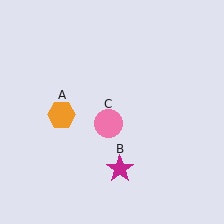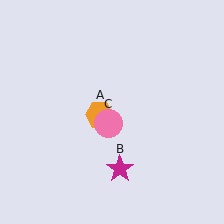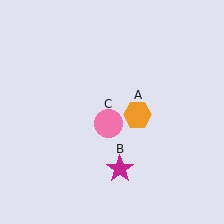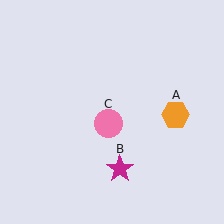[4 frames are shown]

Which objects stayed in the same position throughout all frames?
Magenta star (object B) and pink circle (object C) remained stationary.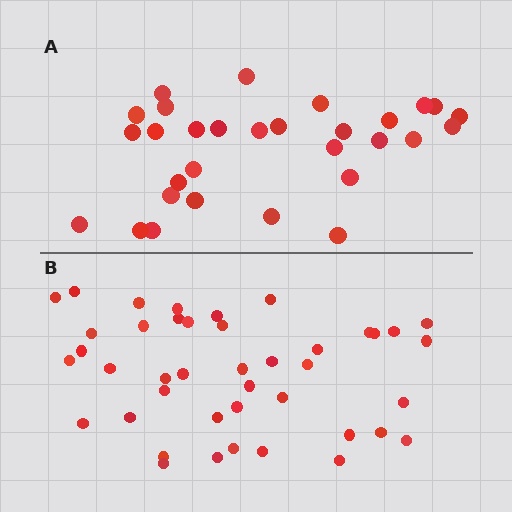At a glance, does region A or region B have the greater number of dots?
Region B (the bottom region) has more dots.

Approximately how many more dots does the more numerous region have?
Region B has roughly 12 or so more dots than region A.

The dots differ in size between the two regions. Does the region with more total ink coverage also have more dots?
No. Region A has more total ink coverage because its dots are larger, but region B actually contains more individual dots. Total area can be misleading — the number of items is what matters here.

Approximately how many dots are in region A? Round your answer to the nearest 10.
About 30 dots.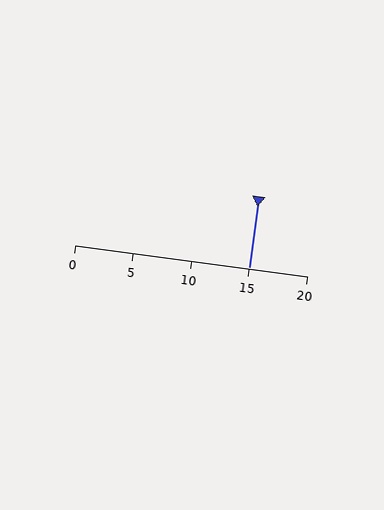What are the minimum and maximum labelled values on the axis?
The axis runs from 0 to 20.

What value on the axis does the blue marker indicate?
The marker indicates approximately 15.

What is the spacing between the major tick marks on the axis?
The major ticks are spaced 5 apart.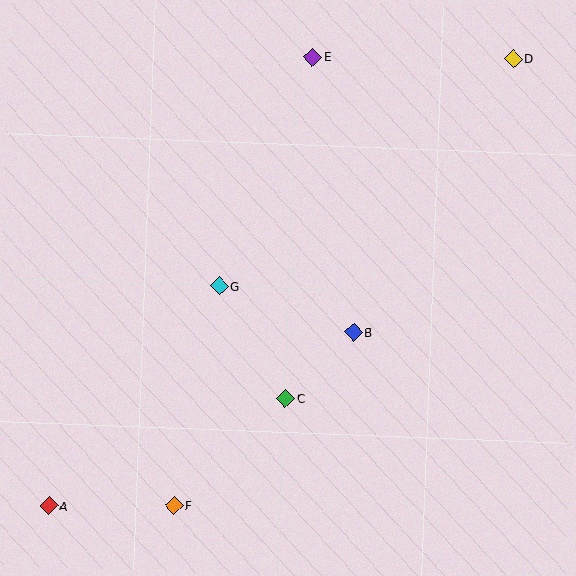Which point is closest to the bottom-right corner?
Point B is closest to the bottom-right corner.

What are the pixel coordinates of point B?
Point B is at (354, 332).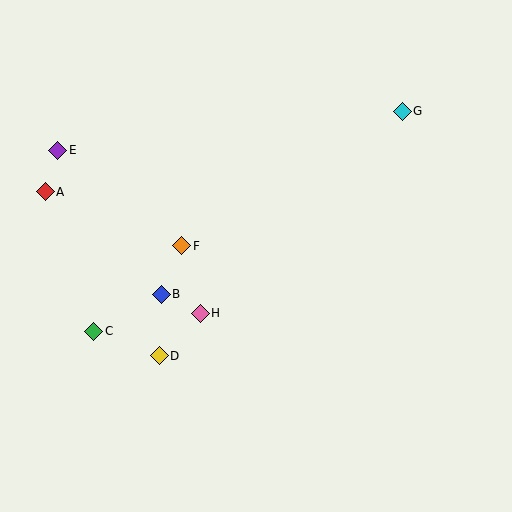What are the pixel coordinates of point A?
Point A is at (45, 192).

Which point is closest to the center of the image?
Point F at (182, 246) is closest to the center.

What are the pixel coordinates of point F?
Point F is at (182, 246).